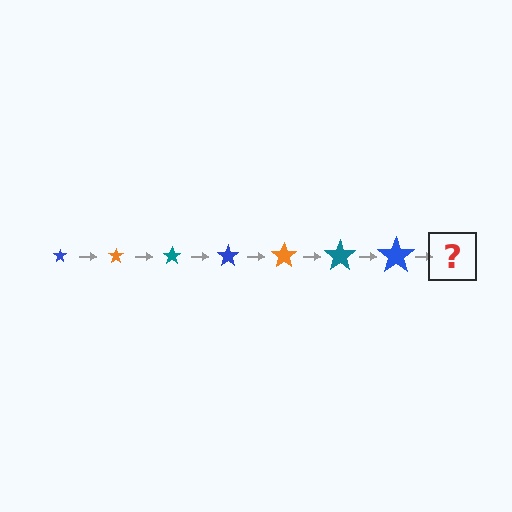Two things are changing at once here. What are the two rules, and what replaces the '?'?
The two rules are that the star grows larger each step and the color cycles through blue, orange, and teal. The '?' should be an orange star, larger than the previous one.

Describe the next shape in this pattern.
It should be an orange star, larger than the previous one.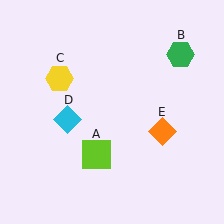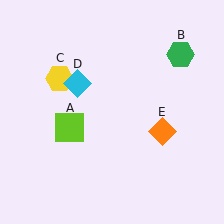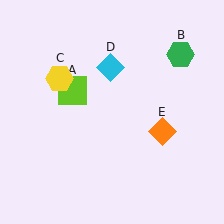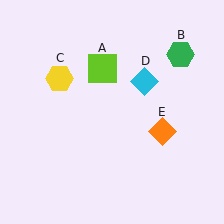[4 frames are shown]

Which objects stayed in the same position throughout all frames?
Green hexagon (object B) and yellow hexagon (object C) and orange diamond (object E) remained stationary.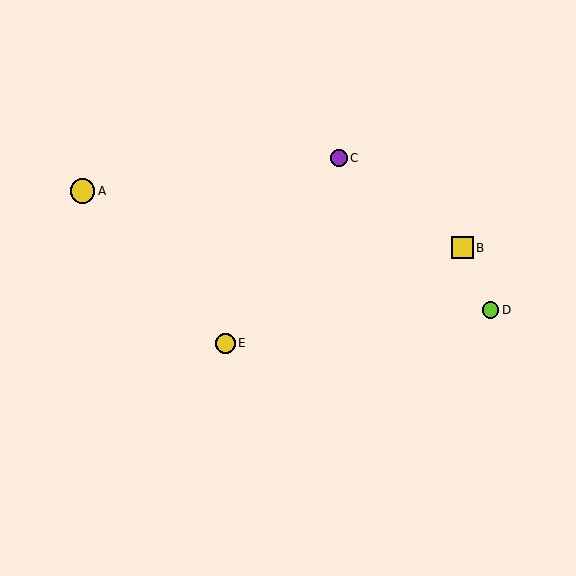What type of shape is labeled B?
Shape B is a yellow square.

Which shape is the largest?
The yellow circle (labeled A) is the largest.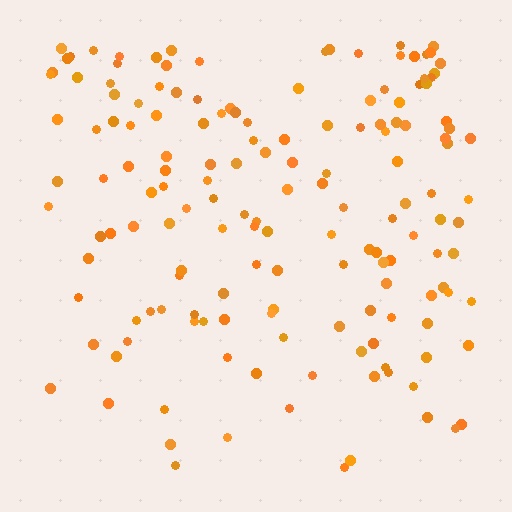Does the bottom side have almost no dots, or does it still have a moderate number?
Still a moderate number, just noticeably fewer than the top.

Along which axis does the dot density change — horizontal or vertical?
Vertical.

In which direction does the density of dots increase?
From bottom to top, with the top side densest.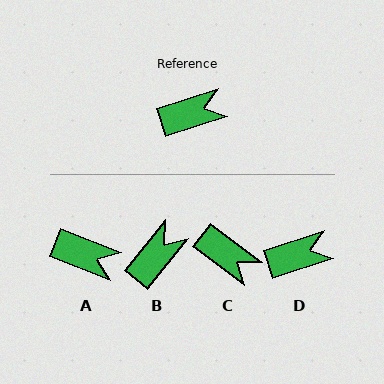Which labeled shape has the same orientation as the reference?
D.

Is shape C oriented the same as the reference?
No, it is off by about 55 degrees.